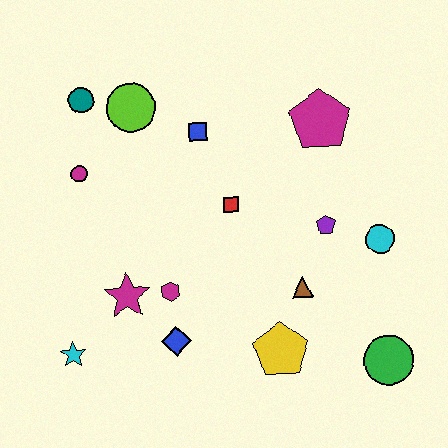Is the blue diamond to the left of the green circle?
Yes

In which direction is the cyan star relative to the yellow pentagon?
The cyan star is to the left of the yellow pentagon.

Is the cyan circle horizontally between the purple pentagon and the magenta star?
No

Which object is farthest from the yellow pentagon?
The teal circle is farthest from the yellow pentagon.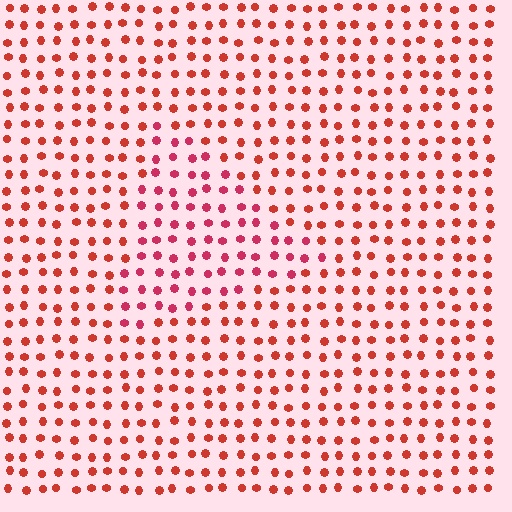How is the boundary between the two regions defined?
The boundary is defined purely by a slight shift in hue (about 23 degrees). Spacing, size, and orientation are identical on both sides.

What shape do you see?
I see a triangle.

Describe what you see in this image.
The image is filled with small red elements in a uniform arrangement. A triangle-shaped region is visible where the elements are tinted to a slightly different hue, forming a subtle color boundary.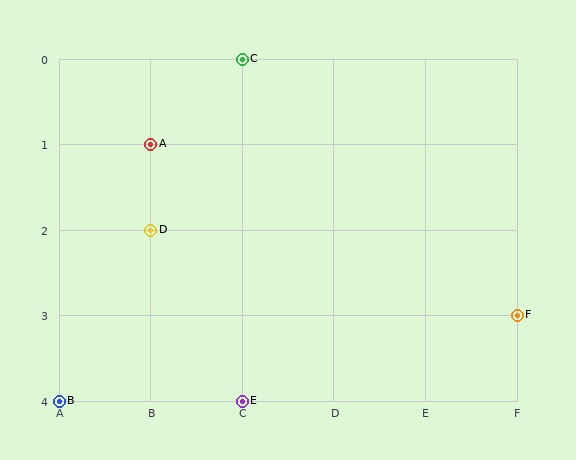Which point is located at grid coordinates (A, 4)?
Point B is at (A, 4).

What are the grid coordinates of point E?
Point E is at grid coordinates (C, 4).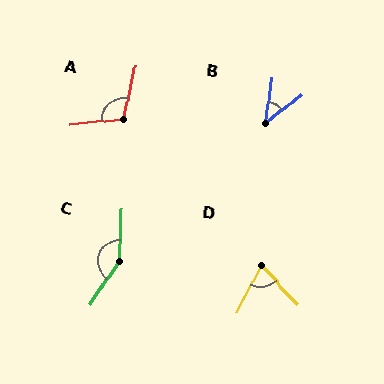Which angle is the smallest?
B, at approximately 43 degrees.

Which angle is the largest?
C, at approximately 147 degrees.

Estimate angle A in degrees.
Approximately 107 degrees.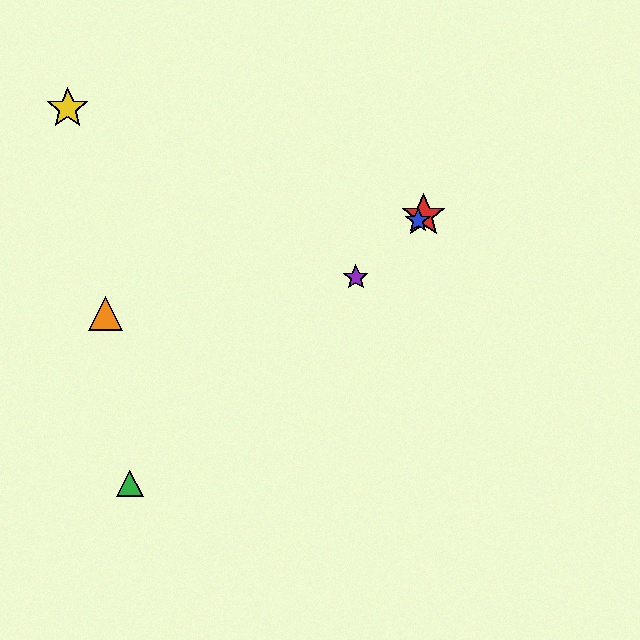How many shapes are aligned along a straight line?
4 shapes (the red star, the blue star, the green triangle, the purple star) are aligned along a straight line.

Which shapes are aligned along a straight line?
The red star, the blue star, the green triangle, the purple star are aligned along a straight line.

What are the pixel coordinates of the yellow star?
The yellow star is at (68, 108).